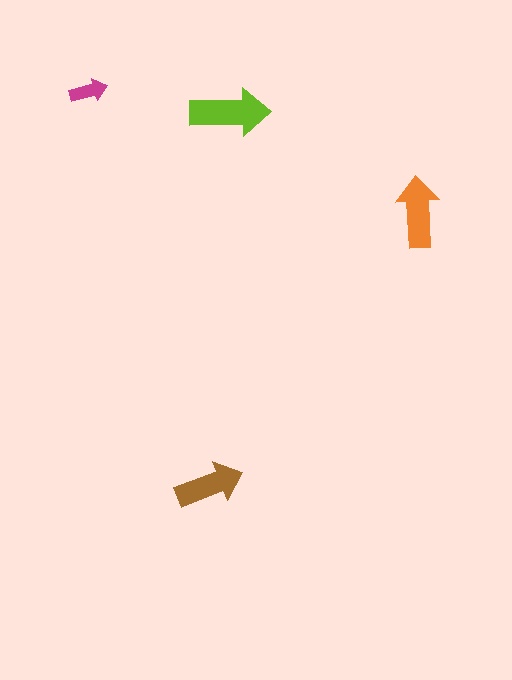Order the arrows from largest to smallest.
the lime one, the orange one, the brown one, the magenta one.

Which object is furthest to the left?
The magenta arrow is leftmost.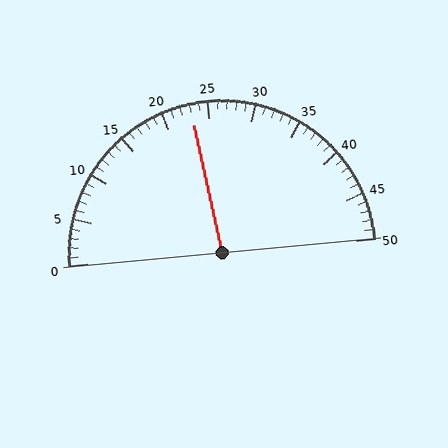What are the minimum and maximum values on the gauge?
The gauge ranges from 0 to 50.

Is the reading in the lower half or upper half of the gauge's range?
The reading is in the lower half of the range (0 to 50).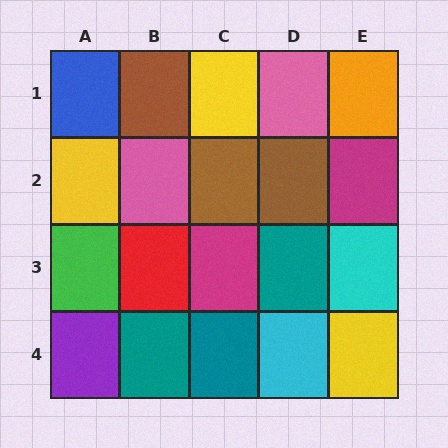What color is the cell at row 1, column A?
Blue.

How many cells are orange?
1 cell is orange.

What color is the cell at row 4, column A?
Purple.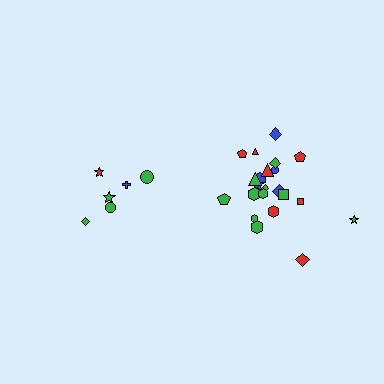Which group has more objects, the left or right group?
The right group.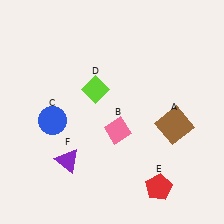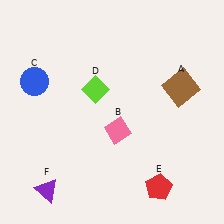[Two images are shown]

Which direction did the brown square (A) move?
The brown square (A) moved up.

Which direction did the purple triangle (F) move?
The purple triangle (F) moved down.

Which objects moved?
The objects that moved are: the brown square (A), the blue circle (C), the purple triangle (F).